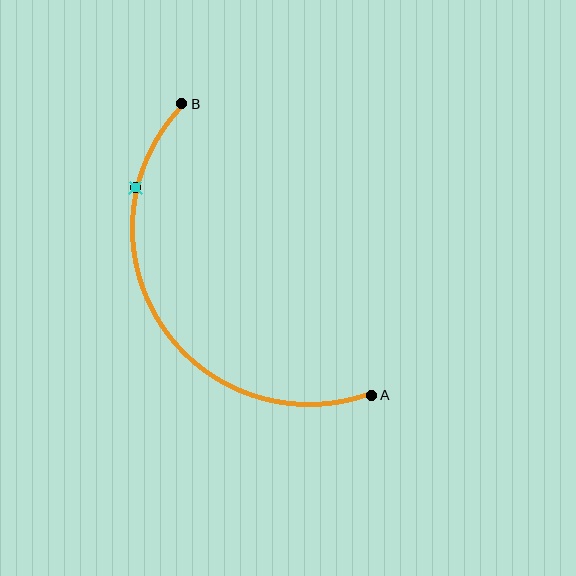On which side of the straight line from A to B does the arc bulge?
The arc bulges to the left of the straight line connecting A and B.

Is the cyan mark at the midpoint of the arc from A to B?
No. The cyan mark lies on the arc but is closer to endpoint B. The arc midpoint would be at the point on the curve equidistant along the arc from both A and B.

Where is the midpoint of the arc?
The arc midpoint is the point on the curve farthest from the straight line joining A and B. It sits to the left of that line.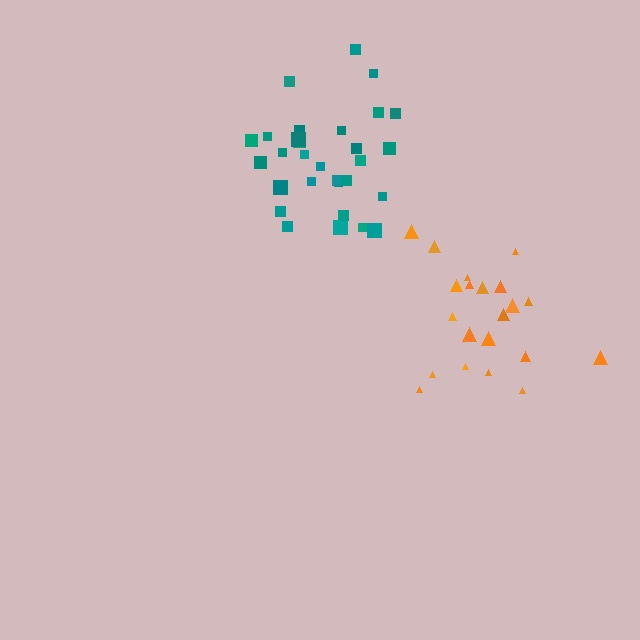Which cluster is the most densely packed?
Teal.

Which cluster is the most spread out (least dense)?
Orange.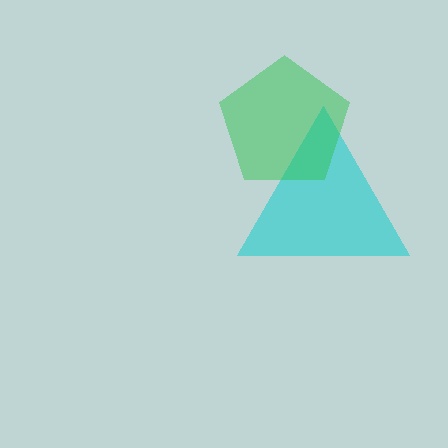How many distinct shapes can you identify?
There are 2 distinct shapes: a cyan triangle, a green pentagon.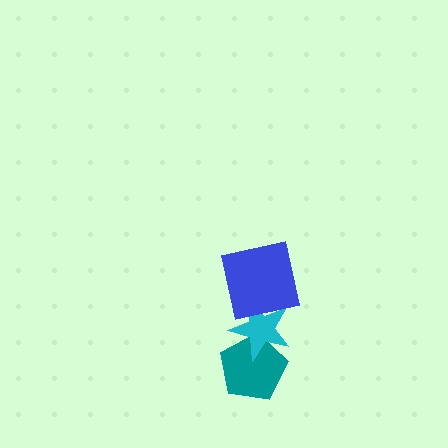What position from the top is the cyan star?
The cyan star is 2nd from the top.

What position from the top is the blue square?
The blue square is 1st from the top.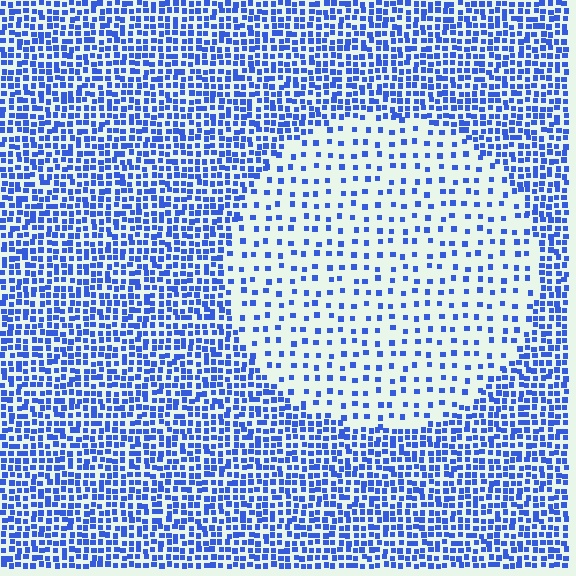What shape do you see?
I see a circle.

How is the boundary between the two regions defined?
The boundary is defined by a change in element density (approximately 2.8x ratio). All elements are the same color, size, and shape.